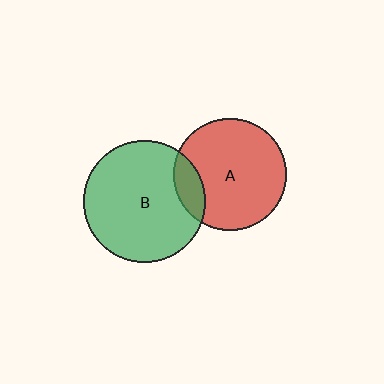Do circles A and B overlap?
Yes.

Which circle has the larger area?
Circle B (green).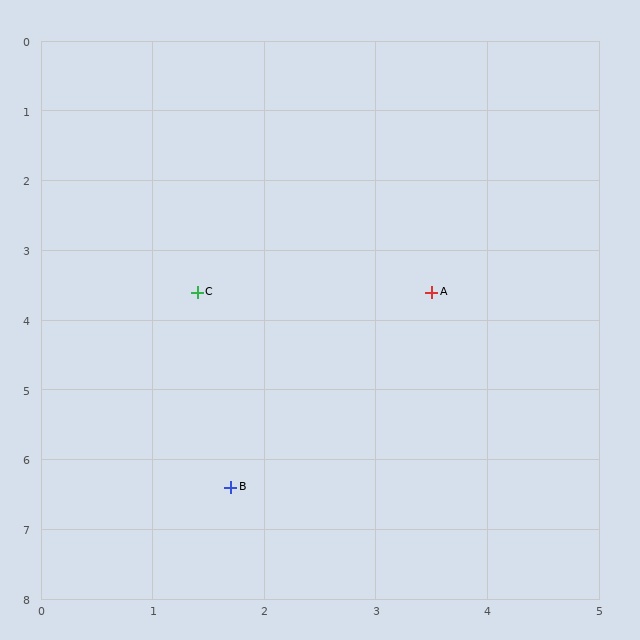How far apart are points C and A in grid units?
Points C and A are about 2.1 grid units apart.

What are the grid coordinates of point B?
Point B is at approximately (1.7, 6.4).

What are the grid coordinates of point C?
Point C is at approximately (1.4, 3.6).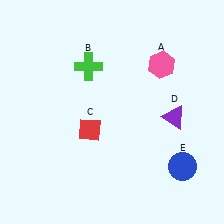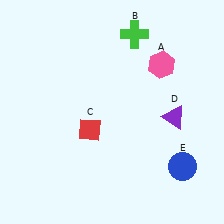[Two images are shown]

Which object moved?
The green cross (B) moved right.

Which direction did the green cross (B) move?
The green cross (B) moved right.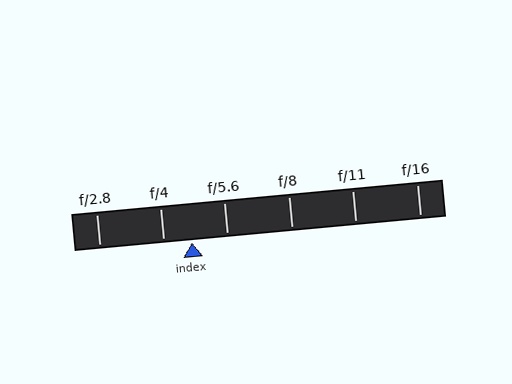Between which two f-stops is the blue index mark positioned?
The index mark is between f/4 and f/5.6.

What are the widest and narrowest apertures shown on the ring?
The widest aperture shown is f/2.8 and the narrowest is f/16.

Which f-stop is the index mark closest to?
The index mark is closest to f/4.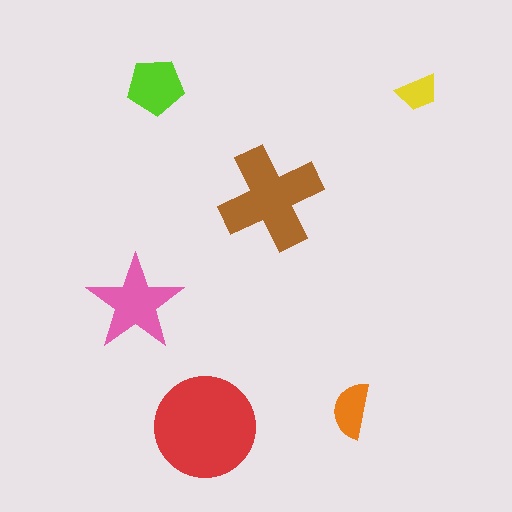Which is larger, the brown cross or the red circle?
The red circle.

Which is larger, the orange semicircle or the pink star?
The pink star.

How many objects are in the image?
There are 6 objects in the image.